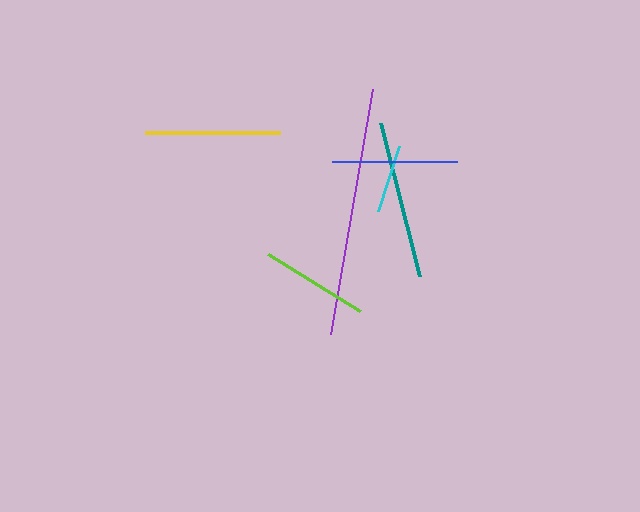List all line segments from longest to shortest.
From longest to shortest: purple, teal, yellow, blue, lime, cyan.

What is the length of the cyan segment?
The cyan segment is approximately 69 pixels long.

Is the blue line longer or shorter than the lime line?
The blue line is longer than the lime line.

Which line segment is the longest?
The purple line is the longest at approximately 249 pixels.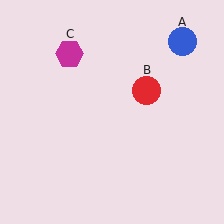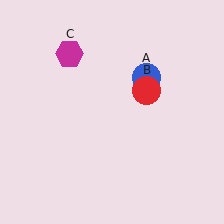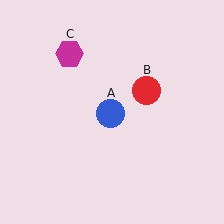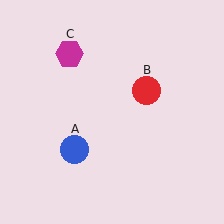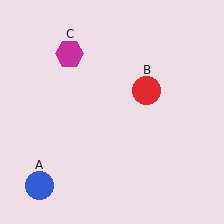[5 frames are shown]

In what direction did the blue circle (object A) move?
The blue circle (object A) moved down and to the left.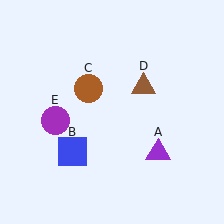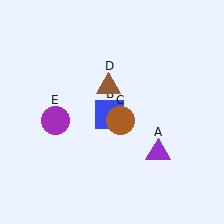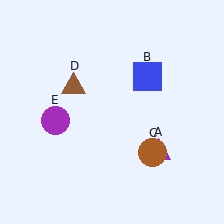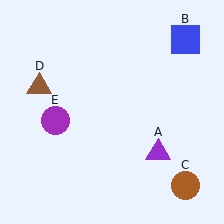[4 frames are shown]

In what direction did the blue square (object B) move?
The blue square (object B) moved up and to the right.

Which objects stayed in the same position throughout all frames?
Purple triangle (object A) and purple circle (object E) remained stationary.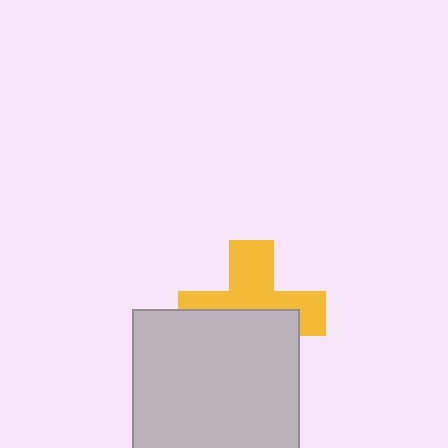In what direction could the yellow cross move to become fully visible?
The yellow cross could move up. That would shift it out from behind the light gray square entirely.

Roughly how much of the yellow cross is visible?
About half of it is visible (roughly 51%).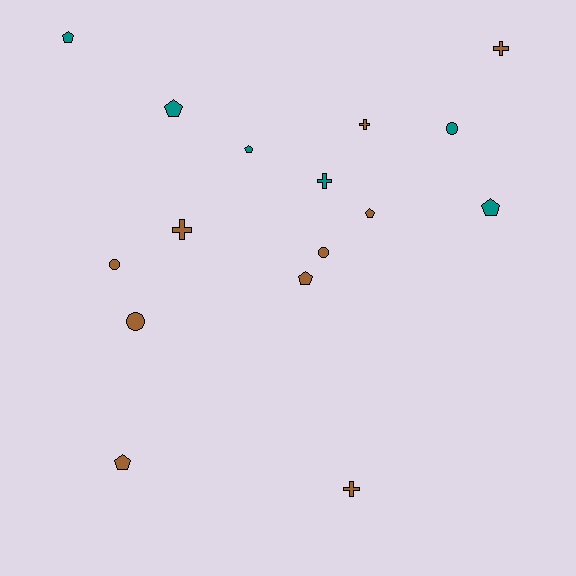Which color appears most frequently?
Brown, with 10 objects.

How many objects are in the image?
There are 16 objects.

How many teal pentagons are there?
There are 4 teal pentagons.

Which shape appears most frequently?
Pentagon, with 7 objects.